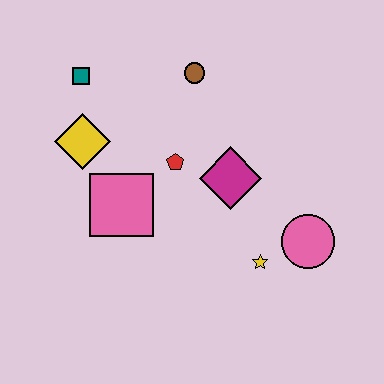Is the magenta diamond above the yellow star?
Yes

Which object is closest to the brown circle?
The red pentagon is closest to the brown circle.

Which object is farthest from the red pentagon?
The pink circle is farthest from the red pentagon.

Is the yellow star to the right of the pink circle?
No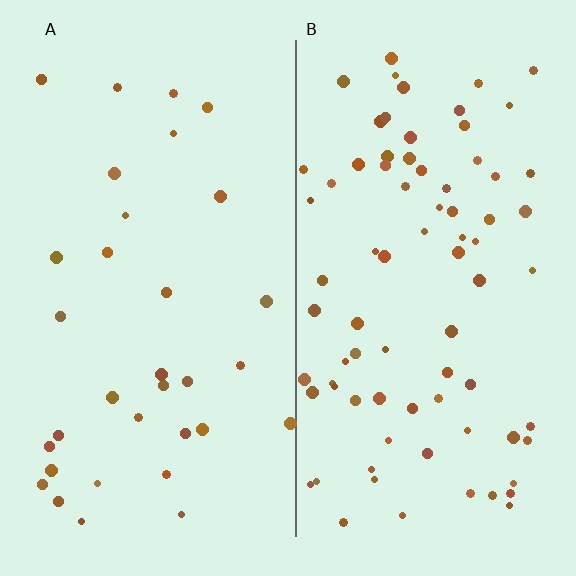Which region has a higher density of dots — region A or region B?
B (the right).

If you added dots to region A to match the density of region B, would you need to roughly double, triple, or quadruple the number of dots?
Approximately double.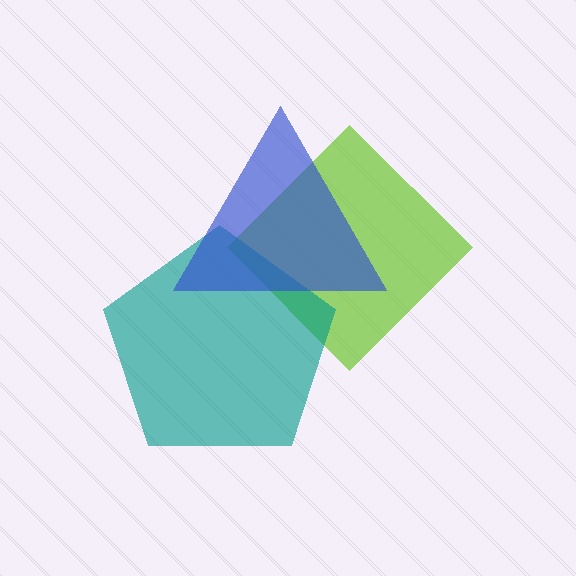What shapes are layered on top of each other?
The layered shapes are: a lime diamond, a teal pentagon, a blue triangle.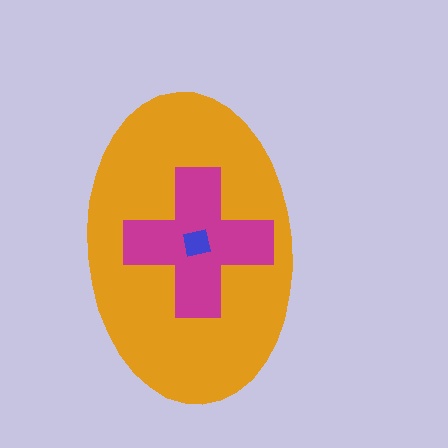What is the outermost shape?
The orange ellipse.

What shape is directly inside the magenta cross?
The blue square.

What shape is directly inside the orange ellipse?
The magenta cross.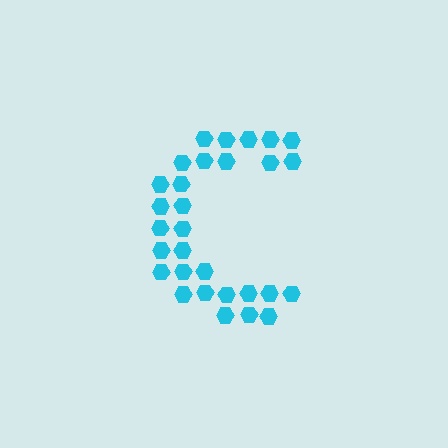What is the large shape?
The large shape is the letter C.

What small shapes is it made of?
It is made of small hexagons.